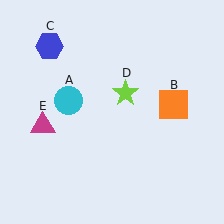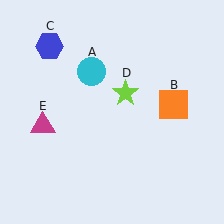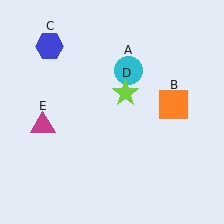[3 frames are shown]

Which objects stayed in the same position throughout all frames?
Orange square (object B) and blue hexagon (object C) and lime star (object D) and magenta triangle (object E) remained stationary.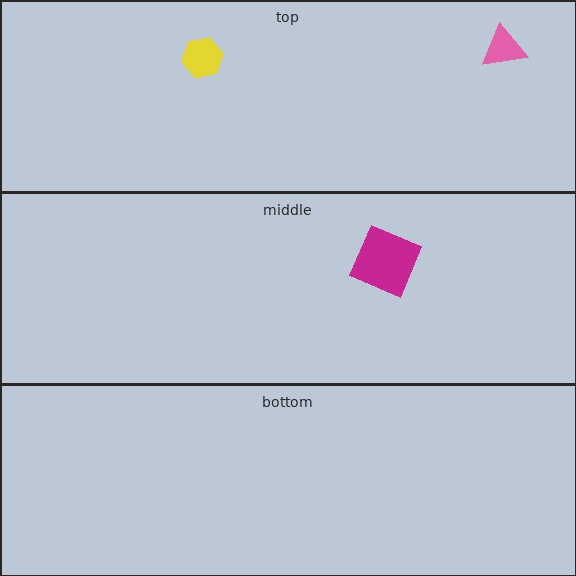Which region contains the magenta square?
The middle region.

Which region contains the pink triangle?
The top region.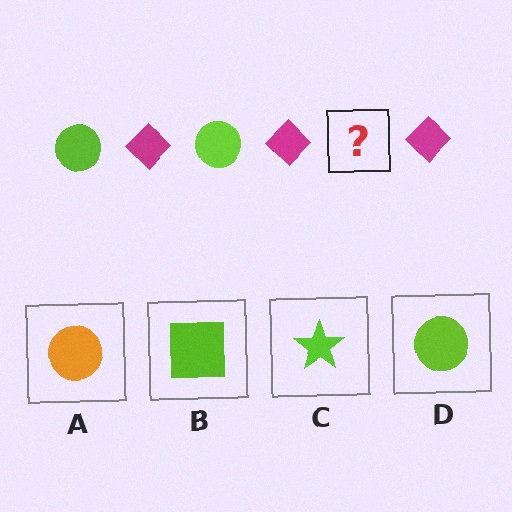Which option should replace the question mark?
Option D.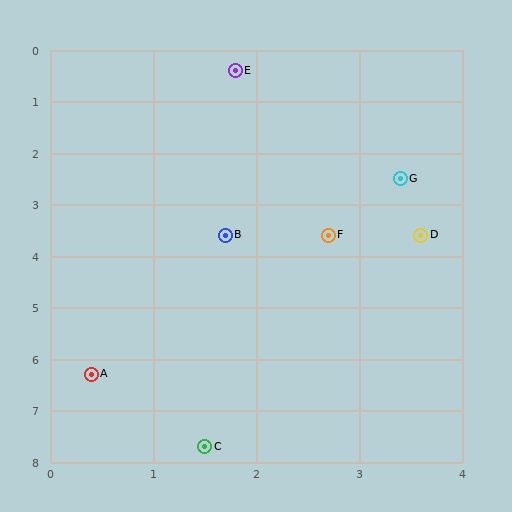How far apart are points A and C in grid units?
Points A and C are about 1.8 grid units apart.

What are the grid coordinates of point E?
Point E is at approximately (1.8, 0.4).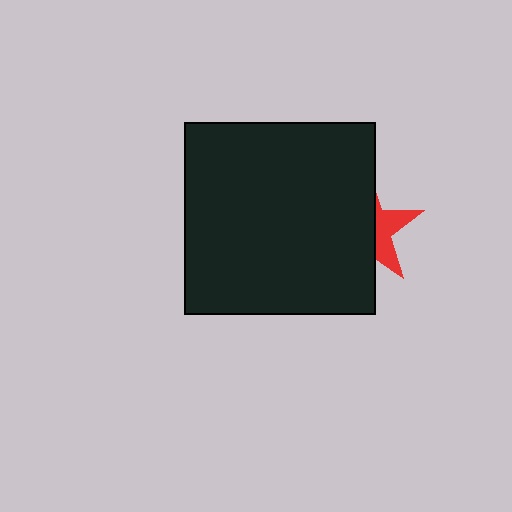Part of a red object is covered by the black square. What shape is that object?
It is a star.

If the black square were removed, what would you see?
You would see the complete red star.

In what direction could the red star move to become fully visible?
The red star could move right. That would shift it out from behind the black square entirely.